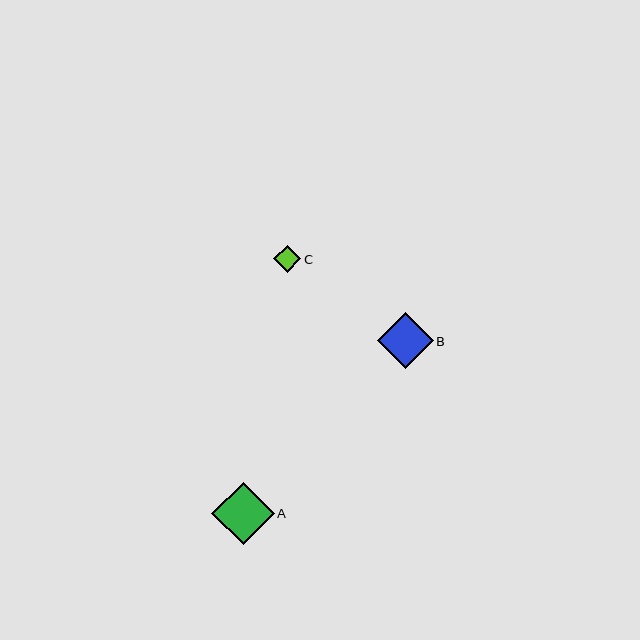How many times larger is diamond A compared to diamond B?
Diamond A is approximately 1.1 times the size of diamond B.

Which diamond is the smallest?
Diamond C is the smallest with a size of approximately 27 pixels.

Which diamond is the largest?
Diamond A is the largest with a size of approximately 62 pixels.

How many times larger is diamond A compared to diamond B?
Diamond A is approximately 1.1 times the size of diamond B.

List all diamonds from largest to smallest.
From largest to smallest: A, B, C.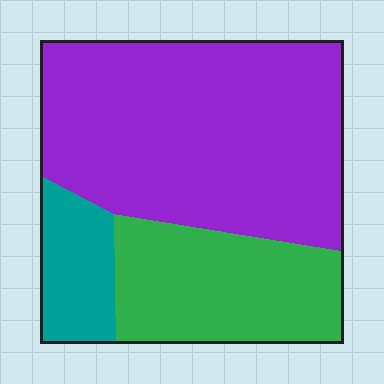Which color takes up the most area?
Purple, at roughly 60%.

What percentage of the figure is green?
Green covers about 30% of the figure.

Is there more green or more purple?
Purple.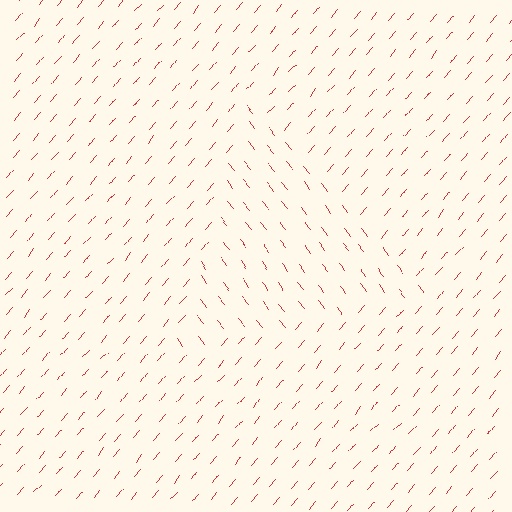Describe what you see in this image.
The image is filled with small red line segments. A triangle region in the image has lines oriented differently from the surrounding lines, creating a visible texture boundary.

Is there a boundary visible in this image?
Yes, there is a texture boundary formed by a change in line orientation.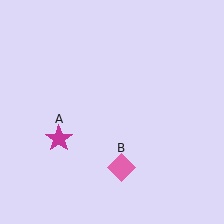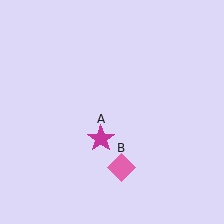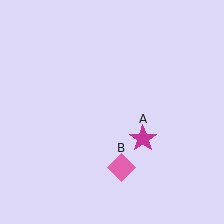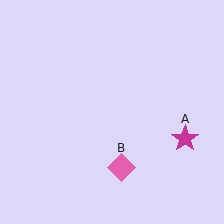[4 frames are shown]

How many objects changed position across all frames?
1 object changed position: magenta star (object A).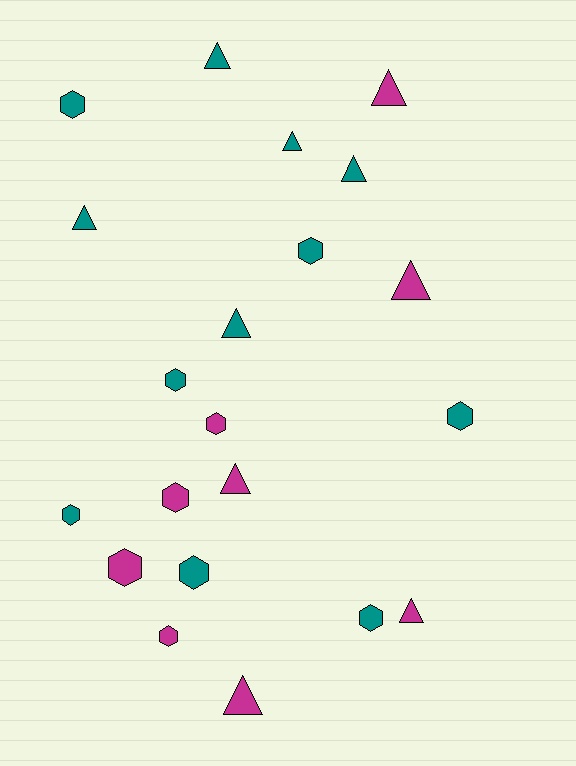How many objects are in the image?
There are 21 objects.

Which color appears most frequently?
Teal, with 12 objects.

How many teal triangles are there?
There are 5 teal triangles.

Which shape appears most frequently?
Hexagon, with 11 objects.